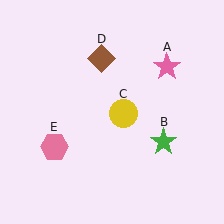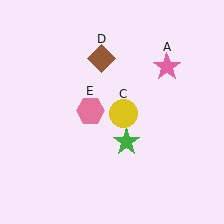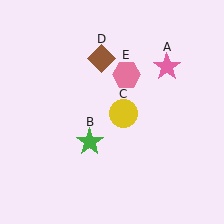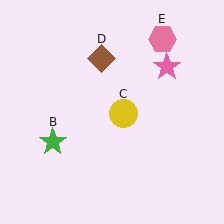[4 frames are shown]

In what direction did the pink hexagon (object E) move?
The pink hexagon (object E) moved up and to the right.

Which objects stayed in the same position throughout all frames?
Pink star (object A) and yellow circle (object C) and brown diamond (object D) remained stationary.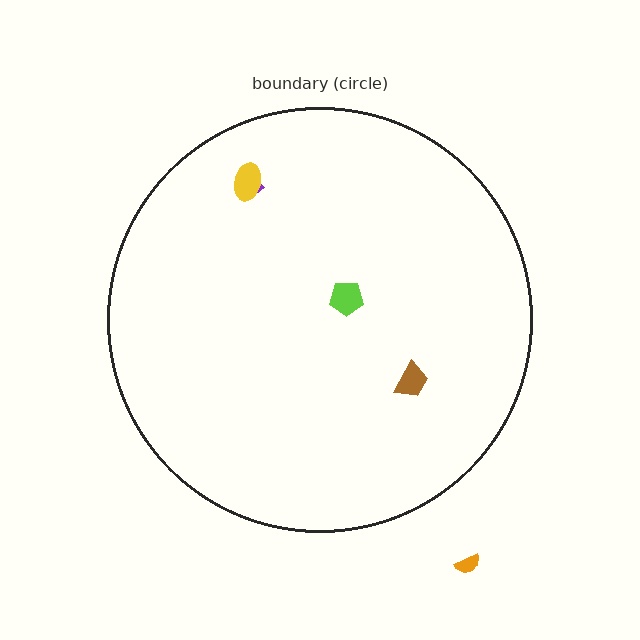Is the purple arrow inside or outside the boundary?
Inside.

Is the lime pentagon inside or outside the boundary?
Inside.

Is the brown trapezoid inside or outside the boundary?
Inside.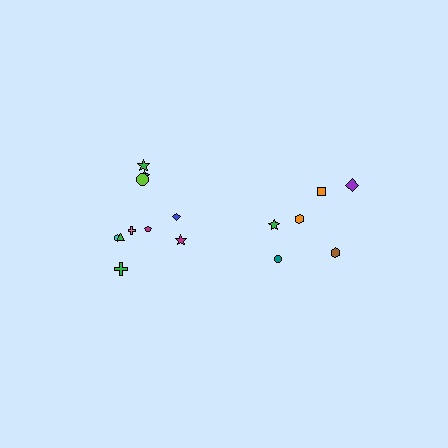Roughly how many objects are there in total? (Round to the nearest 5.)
Roughly 15 objects in total.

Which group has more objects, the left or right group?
The left group.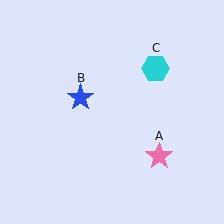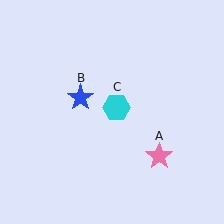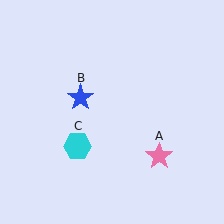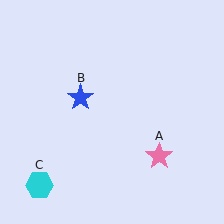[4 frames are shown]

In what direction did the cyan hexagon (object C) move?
The cyan hexagon (object C) moved down and to the left.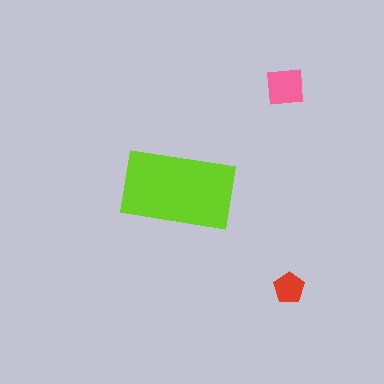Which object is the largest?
The lime rectangle.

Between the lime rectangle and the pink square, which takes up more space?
The lime rectangle.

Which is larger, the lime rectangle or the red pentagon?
The lime rectangle.